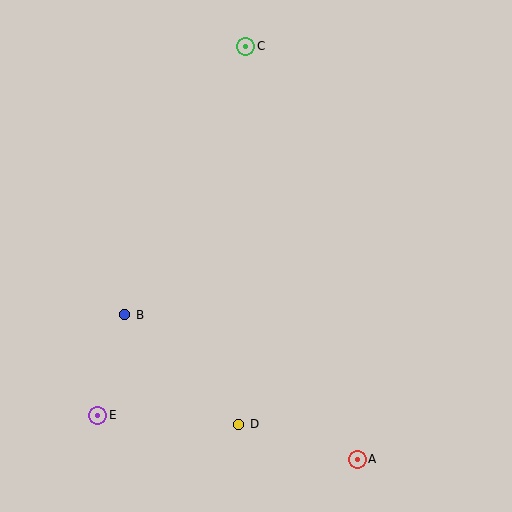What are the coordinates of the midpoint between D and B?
The midpoint between D and B is at (182, 369).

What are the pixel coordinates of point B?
Point B is at (125, 315).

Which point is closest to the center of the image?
Point B at (125, 315) is closest to the center.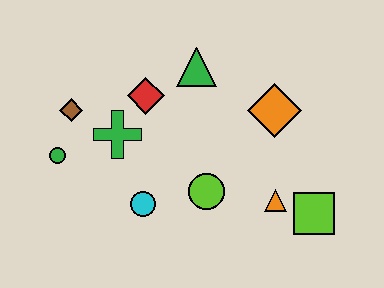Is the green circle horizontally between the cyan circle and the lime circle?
No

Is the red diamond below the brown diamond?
No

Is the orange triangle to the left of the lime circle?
No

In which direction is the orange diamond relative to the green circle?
The orange diamond is to the right of the green circle.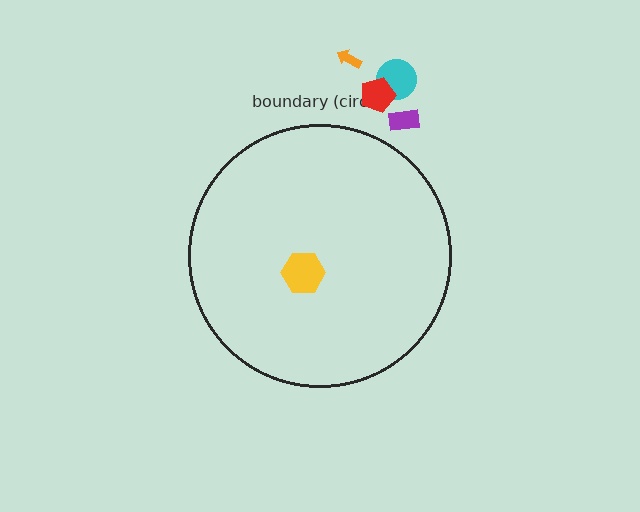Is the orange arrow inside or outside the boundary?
Outside.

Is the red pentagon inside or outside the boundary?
Outside.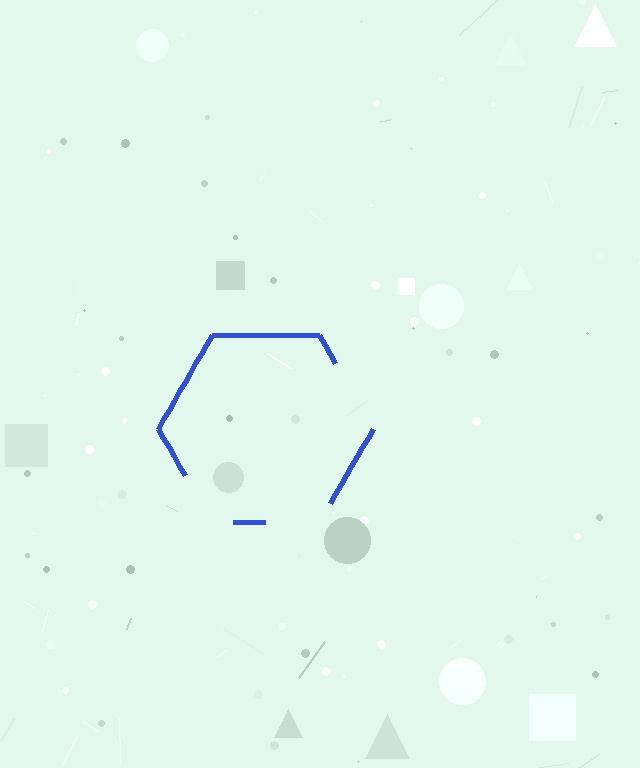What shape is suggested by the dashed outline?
The dashed outline suggests a hexagon.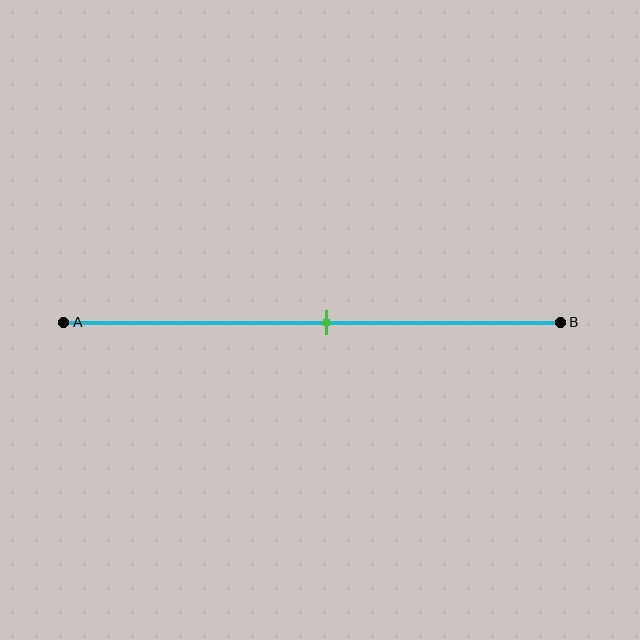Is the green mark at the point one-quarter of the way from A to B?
No, the mark is at about 55% from A, not at the 25% one-quarter point.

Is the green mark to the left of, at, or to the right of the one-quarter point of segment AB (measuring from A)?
The green mark is to the right of the one-quarter point of segment AB.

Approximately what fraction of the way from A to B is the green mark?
The green mark is approximately 55% of the way from A to B.